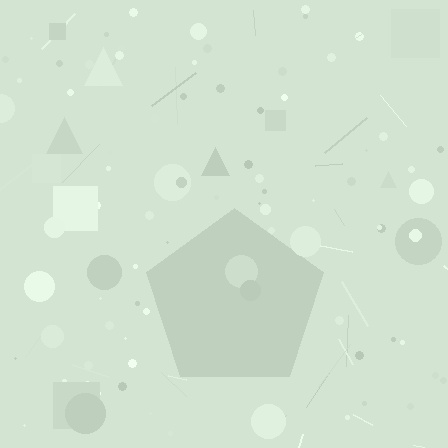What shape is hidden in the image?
A pentagon is hidden in the image.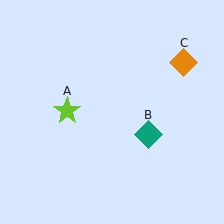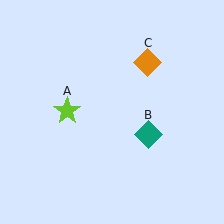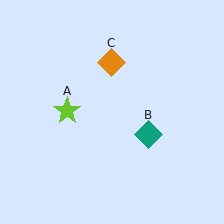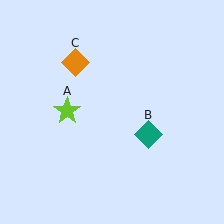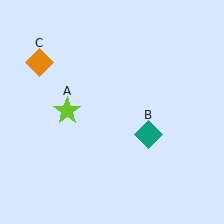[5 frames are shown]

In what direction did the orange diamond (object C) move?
The orange diamond (object C) moved left.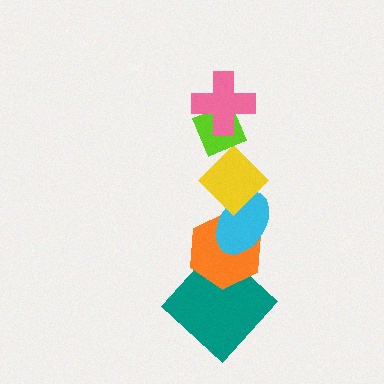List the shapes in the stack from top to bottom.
From top to bottom: the pink cross, the lime diamond, the yellow diamond, the cyan ellipse, the orange hexagon, the teal diamond.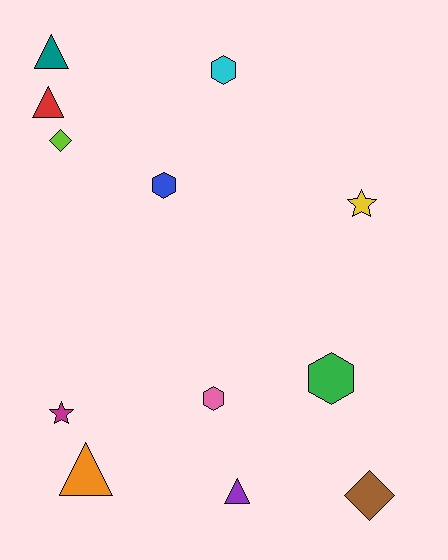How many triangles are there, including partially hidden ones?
There are 4 triangles.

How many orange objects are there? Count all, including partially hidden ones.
There is 1 orange object.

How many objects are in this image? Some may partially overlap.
There are 12 objects.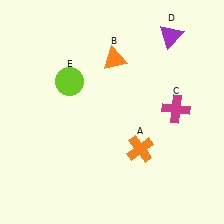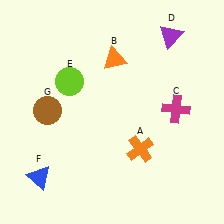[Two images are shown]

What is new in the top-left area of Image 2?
A brown circle (G) was added in the top-left area of Image 2.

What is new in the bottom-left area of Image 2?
A blue triangle (F) was added in the bottom-left area of Image 2.